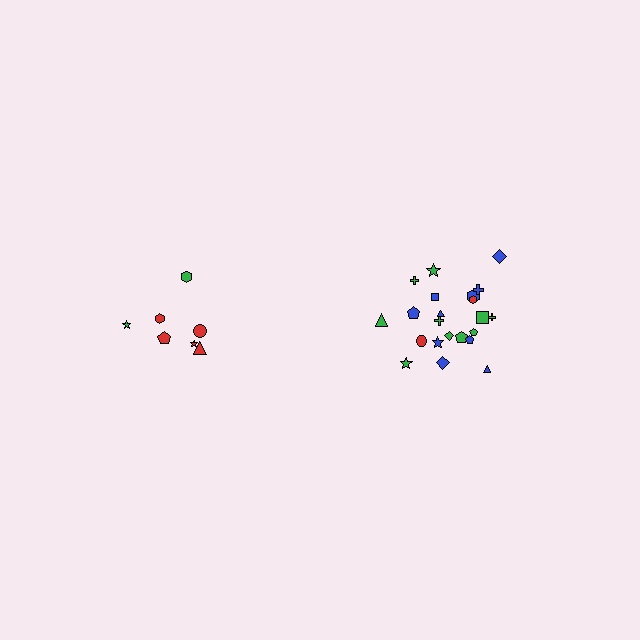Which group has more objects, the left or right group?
The right group.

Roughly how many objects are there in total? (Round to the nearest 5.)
Roughly 30 objects in total.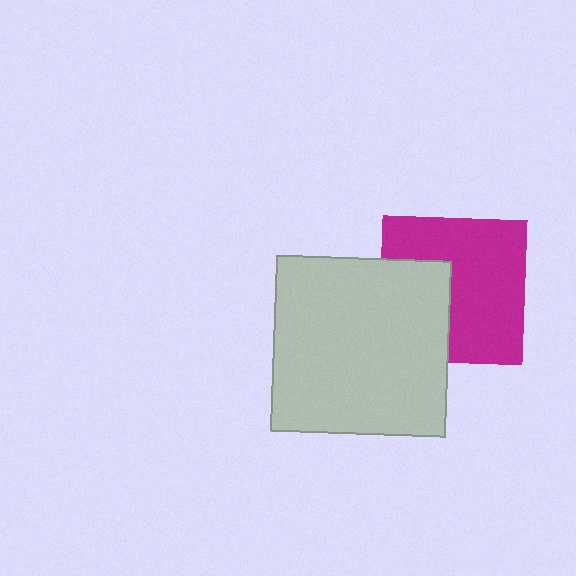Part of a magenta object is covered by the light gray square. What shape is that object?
It is a square.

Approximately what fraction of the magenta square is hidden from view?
Roughly 34% of the magenta square is hidden behind the light gray square.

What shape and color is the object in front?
The object in front is a light gray square.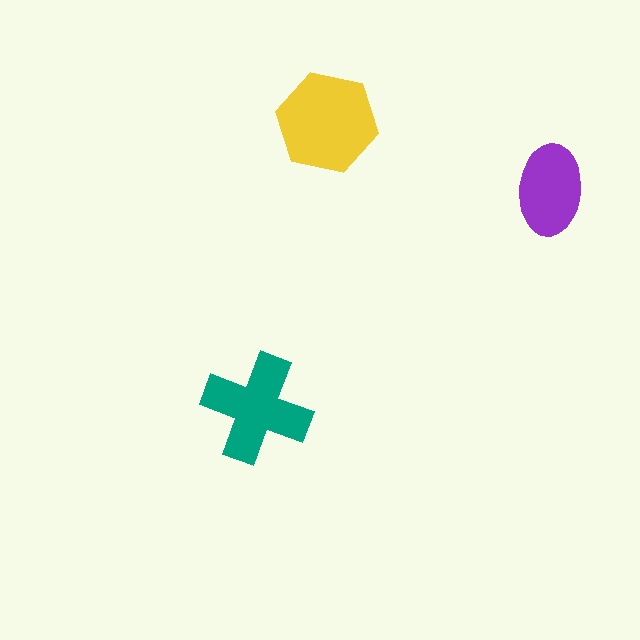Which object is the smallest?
The purple ellipse.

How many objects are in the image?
There are 3 objects in the image.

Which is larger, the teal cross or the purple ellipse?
The teal cross.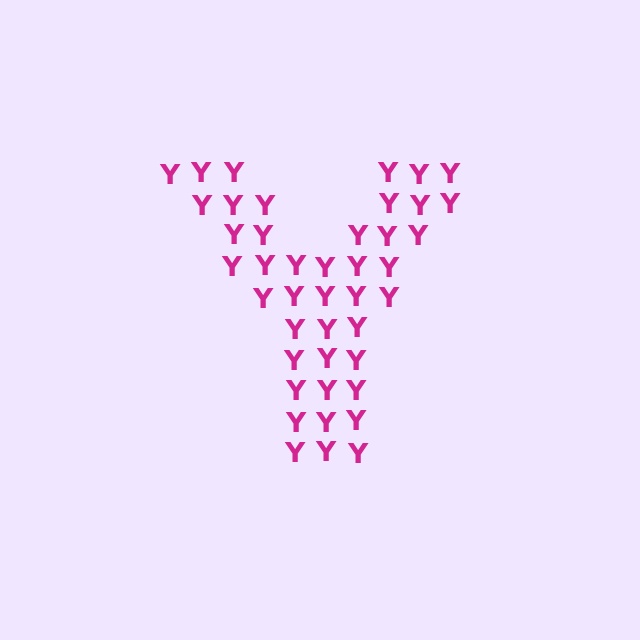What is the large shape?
The large shape is the letter Y.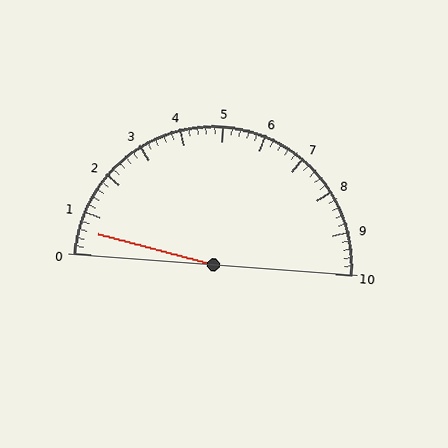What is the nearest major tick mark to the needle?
The nearest major tick mark is 1.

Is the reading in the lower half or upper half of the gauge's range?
The reading is in the lower half of the range (0 to 10).